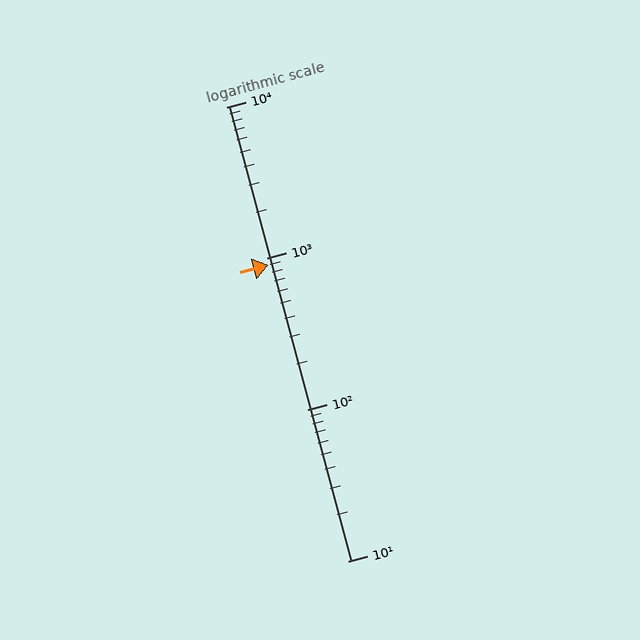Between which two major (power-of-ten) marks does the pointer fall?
The pointer is between 100 and 1000.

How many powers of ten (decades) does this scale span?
The scale spans 3 decades, from 10 to 10000.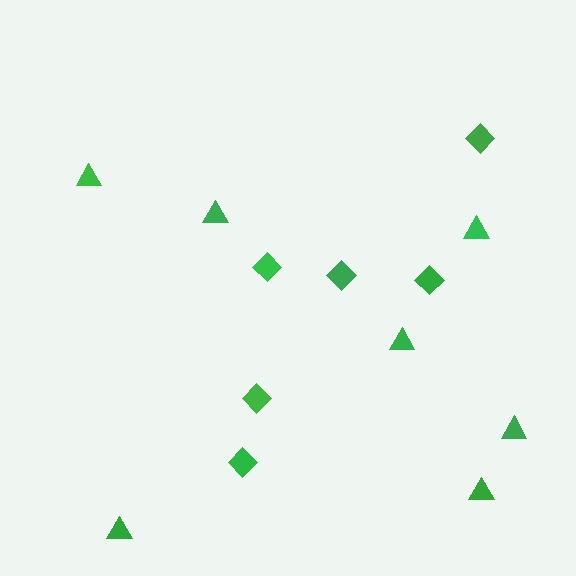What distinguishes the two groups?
There are 2 groups: one group of diamonds (6) and one group of triangles (7).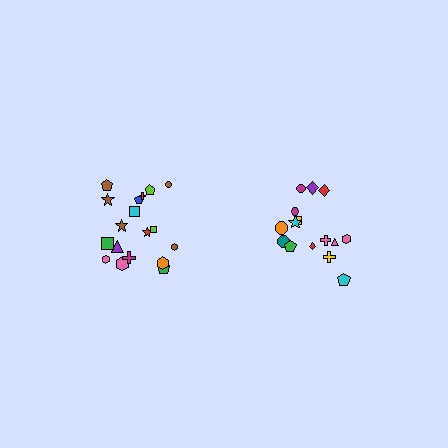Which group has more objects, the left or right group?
The left group.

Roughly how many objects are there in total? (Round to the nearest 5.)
Roughly 35 objects in total.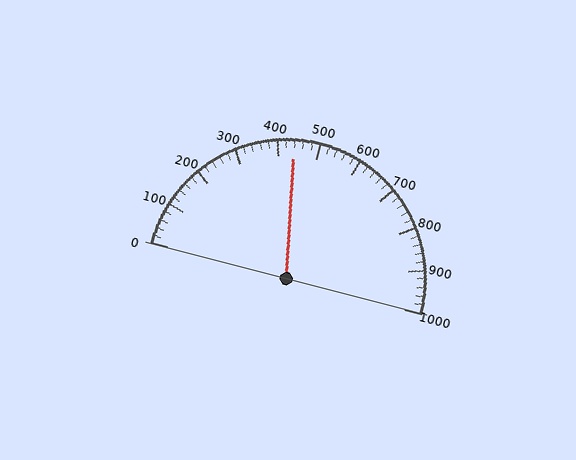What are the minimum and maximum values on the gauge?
The gauge ranges from 0 to 1000.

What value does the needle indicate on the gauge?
The needle indicates approximately 440.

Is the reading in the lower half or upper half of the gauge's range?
The reading is in the lower half of the range (0 to 1000).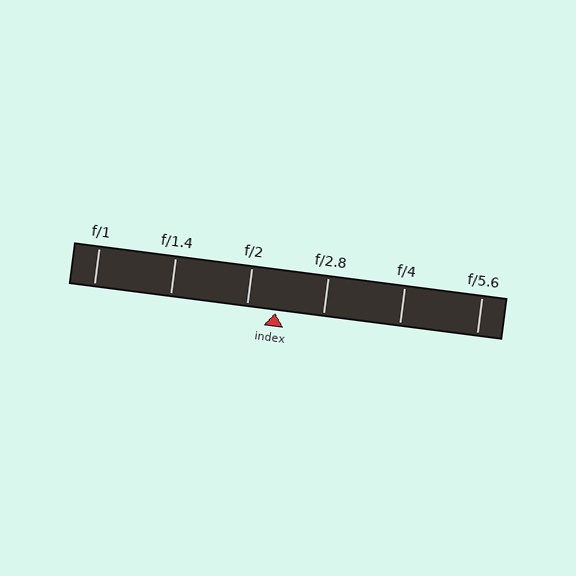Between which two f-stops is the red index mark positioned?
The index mark is between f/2 and f/2.8.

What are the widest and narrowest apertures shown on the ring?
The widest aperture shown is f/1 and the narrowest is f/5.6.